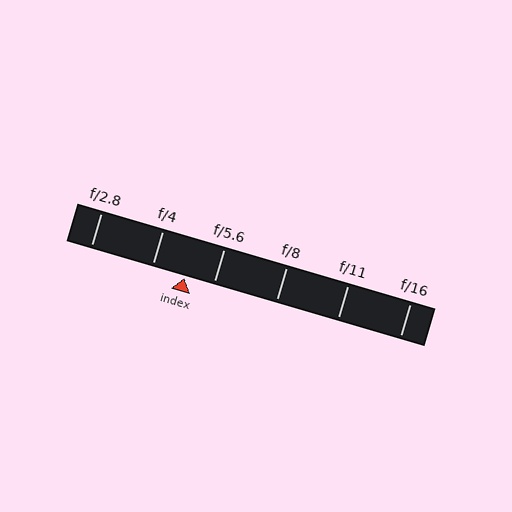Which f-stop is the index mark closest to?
The index mark is closest to f/5.6.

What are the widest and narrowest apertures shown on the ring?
The widest aperture shown is f/2.8 and the narrowest is f/16.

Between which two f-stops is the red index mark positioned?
The index mark is between f/4 and f/5.6.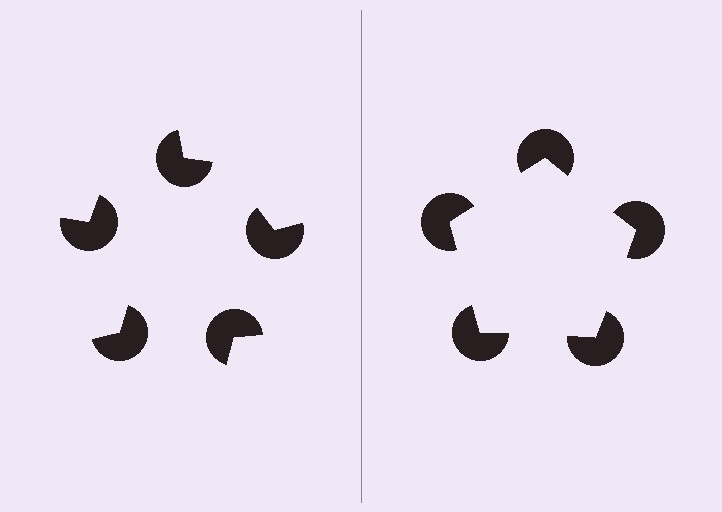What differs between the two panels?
The pac-man discs are positioned identically on both sides; only the wedge orientations differ. On the right they align to a pentagon; on the left they are misaligned.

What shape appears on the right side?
An illusory pentagon.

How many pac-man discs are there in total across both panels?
10 — 5 on each side.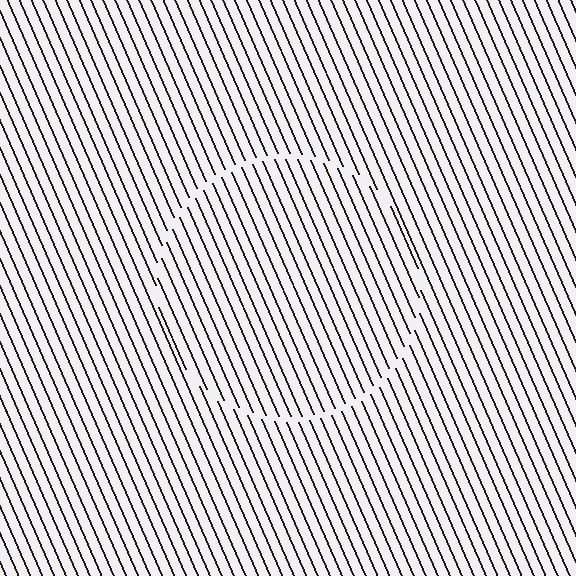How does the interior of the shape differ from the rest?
The interior of the shape contains the same grating, shifted by half a period — the contour is defined by the phase discontinuity where line-ends from the inner and outer gratings abut.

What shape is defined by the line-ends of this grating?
An illusory circle. The interior of the shape contains the same grating, shifted by half a period — the contour is defined by the phase discontinuity where line-ends from the inner and outer gratings abut.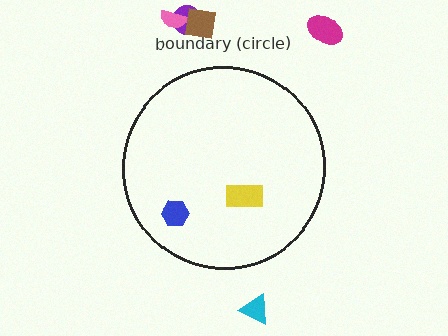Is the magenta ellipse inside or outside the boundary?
Outside.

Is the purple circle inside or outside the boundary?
Outside.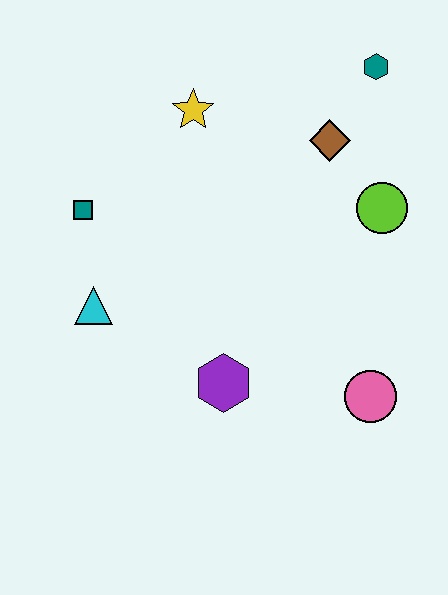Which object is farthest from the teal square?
The pink circle is farthest from the teal square.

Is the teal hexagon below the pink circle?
No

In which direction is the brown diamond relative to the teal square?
The brown diamond is to the right of the teal square.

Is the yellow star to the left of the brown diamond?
Yes